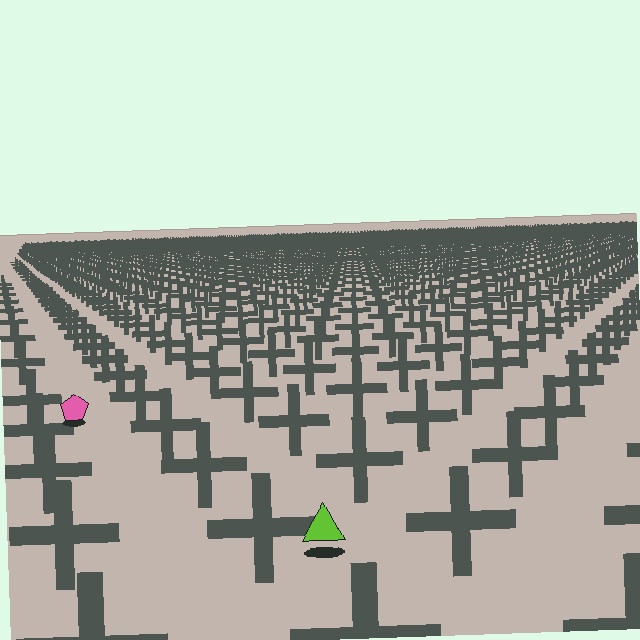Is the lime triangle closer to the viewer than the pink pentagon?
Yes. The lime triangle is closer — you can tell from the texture gradient: the ground texture is coarser near it.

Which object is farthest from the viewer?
The pink pentagon is farthest from the viewer. It appears smaller and the ground texture around it is denser.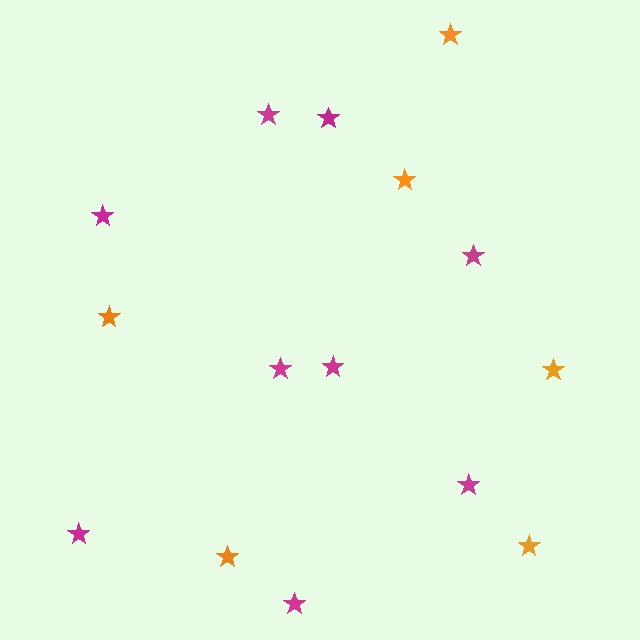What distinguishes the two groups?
There are 2 groups: one group of orange stars (6) and one group of magenta stars (9).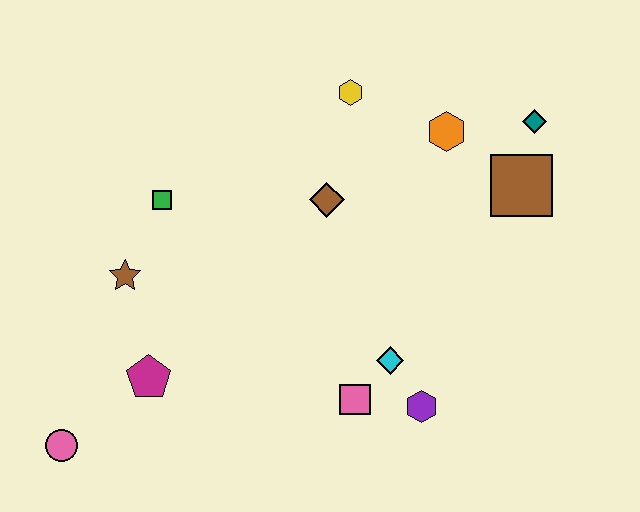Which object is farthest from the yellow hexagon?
The pink circle is farthest from the yellow hexagon.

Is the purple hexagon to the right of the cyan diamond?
Yes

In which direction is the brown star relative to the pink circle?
The brown star is above the pink circle.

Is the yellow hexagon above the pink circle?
Yes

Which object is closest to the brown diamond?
The yellow hexagon is closest to the brown diamond.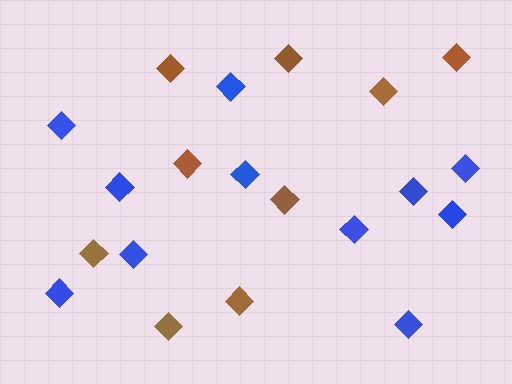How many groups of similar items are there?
There are 2 groups: one group of brown diamonds (9) and one group of blue diamonds (11).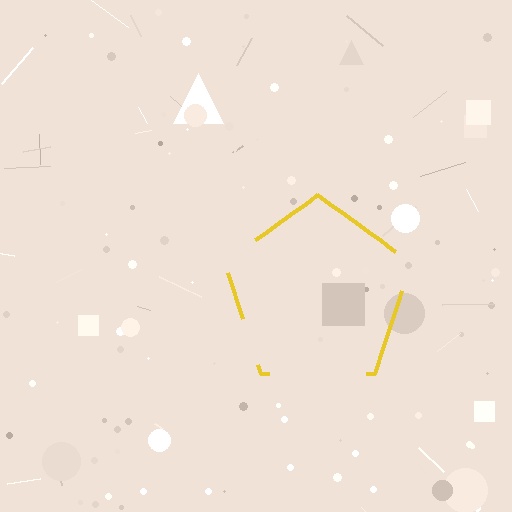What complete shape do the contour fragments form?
The contour fragments form a pentagon.